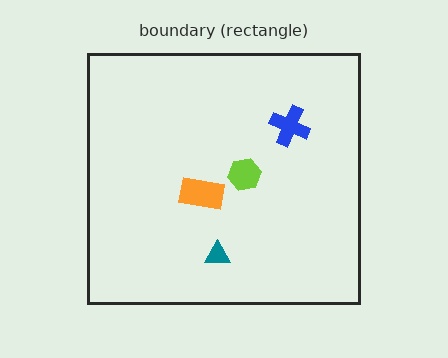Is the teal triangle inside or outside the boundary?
Inside.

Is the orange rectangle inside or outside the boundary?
Inside.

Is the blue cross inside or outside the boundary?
Inside.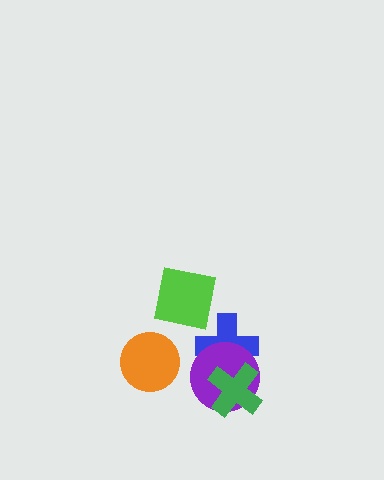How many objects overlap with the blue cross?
2 objects overlap with the blue cross.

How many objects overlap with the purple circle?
2 objects overlap with the purple circle.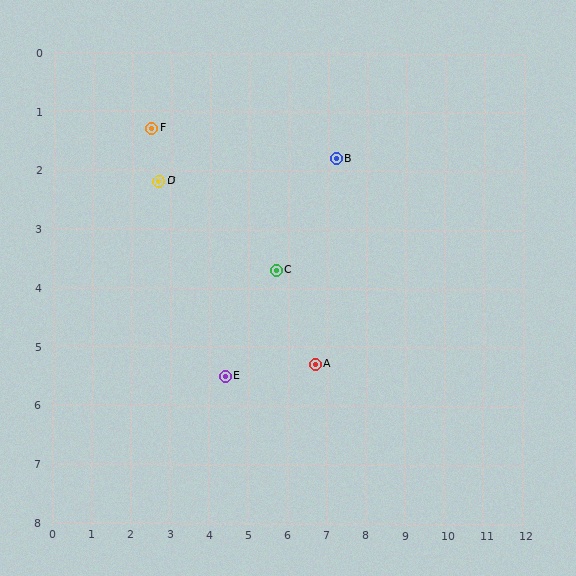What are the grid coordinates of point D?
Point D is at approximately (2.7, 2.2).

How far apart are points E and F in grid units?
Points E and F are about 4.6 grid units apart.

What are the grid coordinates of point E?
Point E is at approximately (4.4, 5.5).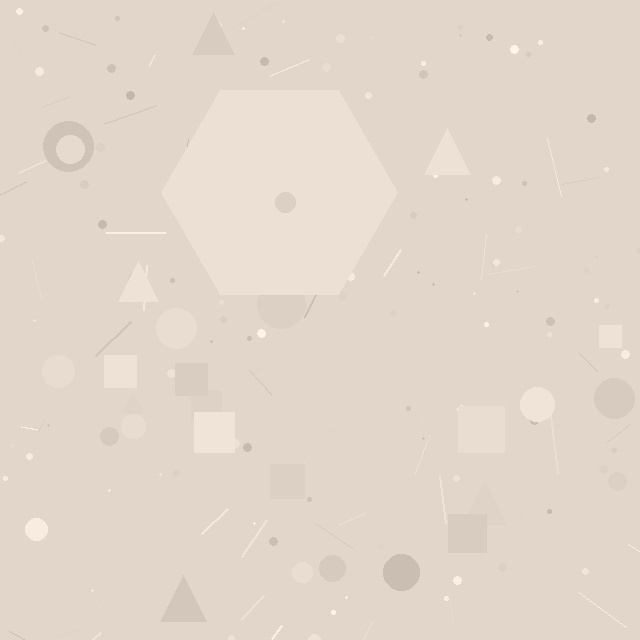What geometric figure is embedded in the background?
A hexagon is embedded in the background.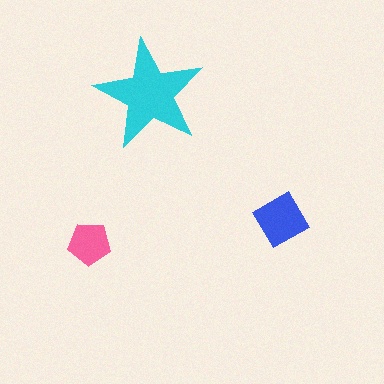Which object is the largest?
The cyan star.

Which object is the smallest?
The pink pentagon.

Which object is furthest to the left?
The pink pentagon is leftmost.